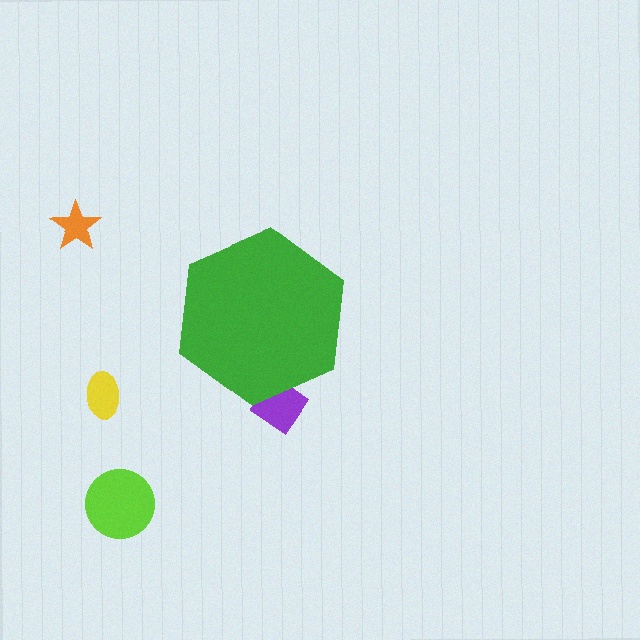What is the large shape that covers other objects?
A green hexagon.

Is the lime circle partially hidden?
No, the lime circle is fully visible.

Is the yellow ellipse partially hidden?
No, the yellow ellipse is fully visible.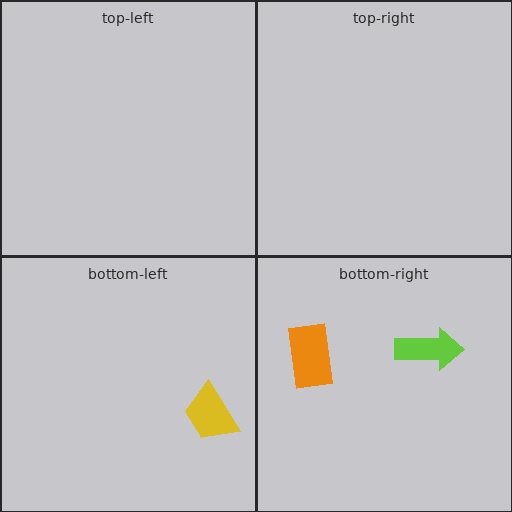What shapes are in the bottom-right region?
The lime arrow, the orange rectangle.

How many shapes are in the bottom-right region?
2.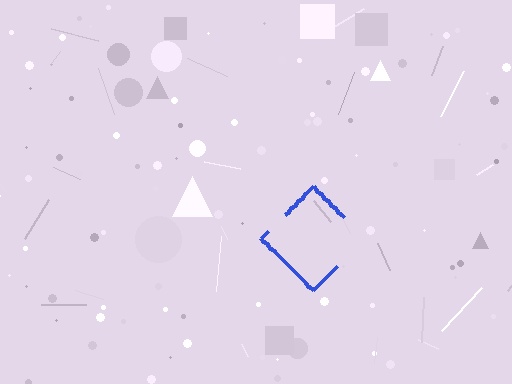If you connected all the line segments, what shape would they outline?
They would outline a diamond.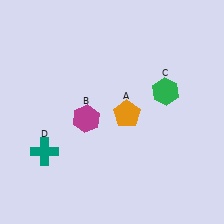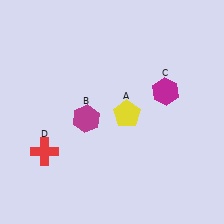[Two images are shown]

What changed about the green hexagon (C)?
In Image 1, C is green. In Image 2, it changed to magenta.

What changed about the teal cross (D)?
In Image 1, D is teal. In Image 2, it changed to red.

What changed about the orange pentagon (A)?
In Image 1, A is orange. In Image 2, it changed to yellow.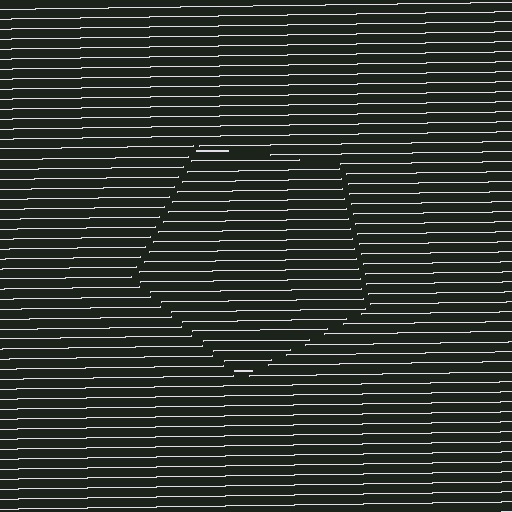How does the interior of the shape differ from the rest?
The interior of the shape contains the same grating, shifted by half a period — the contour is defined by the phase discontinuity where line-ends from the inner and outer gratings abut.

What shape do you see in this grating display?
An illusory pentagon. The interior of the shape contains the same grating, shifted by half a period — the contour is defined by the phase discontinuity where line-ends from the inner and outer gratings abut.